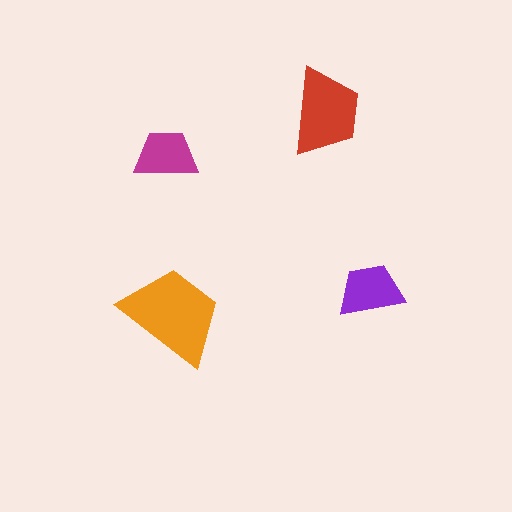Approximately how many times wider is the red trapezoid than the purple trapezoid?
About 1.5 times wider.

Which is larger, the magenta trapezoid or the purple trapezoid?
The purple one.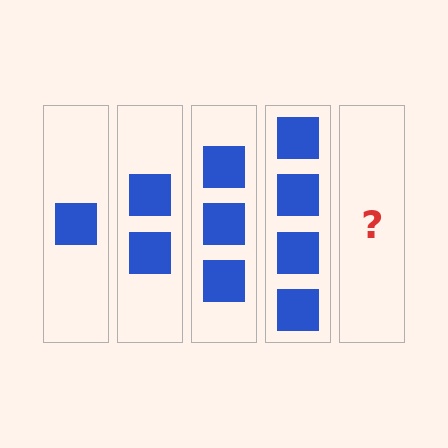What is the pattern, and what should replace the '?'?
The pattern is that each step adds one more square. The '?' should be 5 squares.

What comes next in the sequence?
The next element should be 5 squares.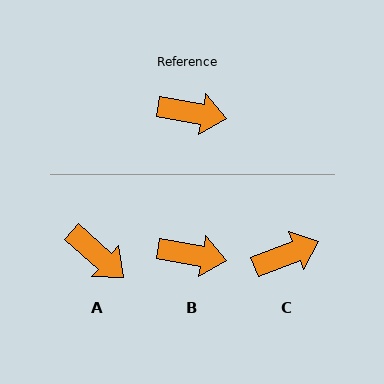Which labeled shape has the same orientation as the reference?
B.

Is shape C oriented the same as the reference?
No, it is off by about 32 degrees.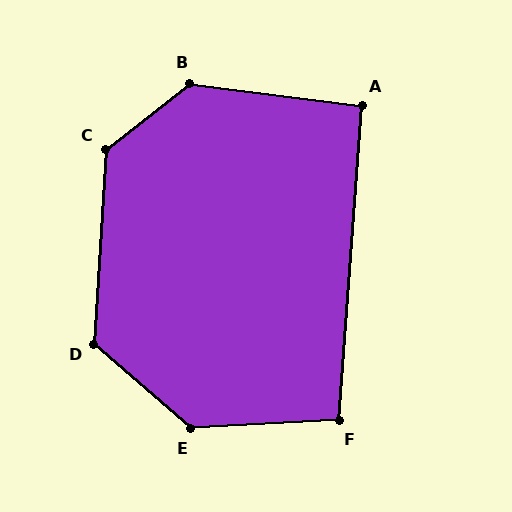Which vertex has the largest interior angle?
E, at approximately 136 degrees.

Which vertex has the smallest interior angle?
A, at approximately 93 degrees.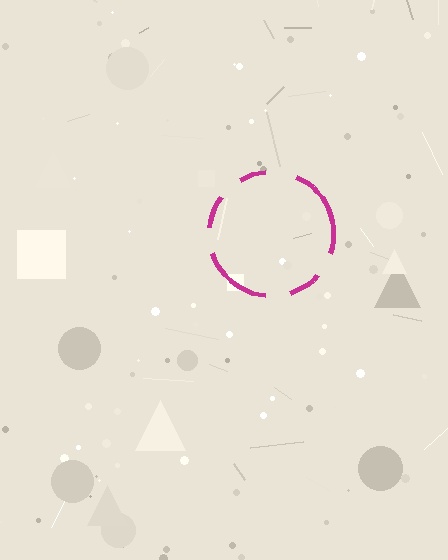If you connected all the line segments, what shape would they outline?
They would outline a circle.